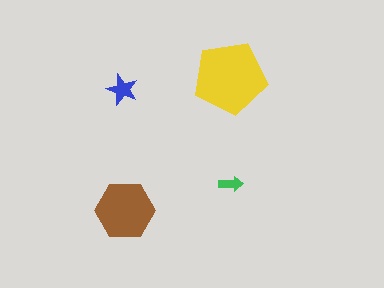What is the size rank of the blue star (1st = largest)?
3rd.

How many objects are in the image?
There are 4 objects in the image.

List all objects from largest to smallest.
The yellow pentagon, the brown hexagon, the blue star, the green arrow.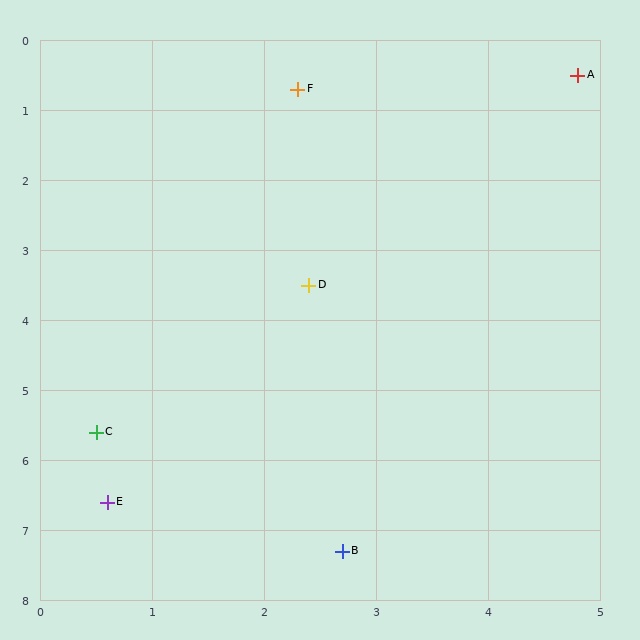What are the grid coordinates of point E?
Point E is at approximately (0.6, 6.6).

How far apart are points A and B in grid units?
Points A and B are about 7.1 grid units apart.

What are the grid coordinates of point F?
Point F is at approximately (2.3, 0.7).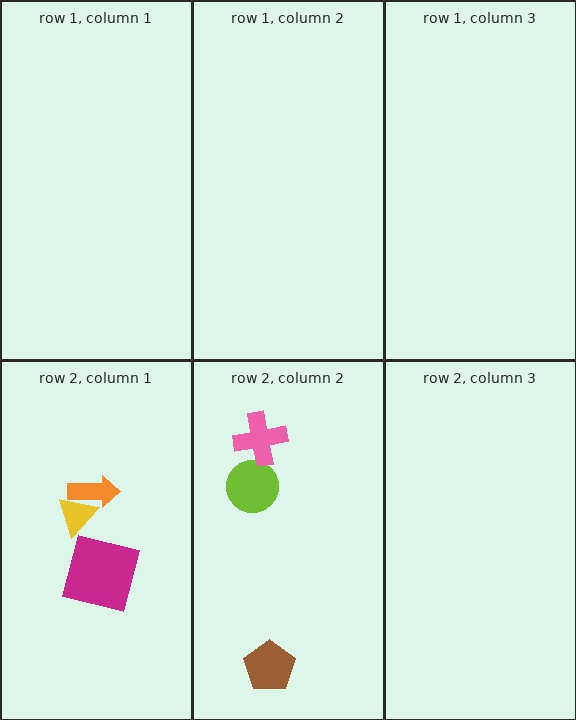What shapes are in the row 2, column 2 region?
The lime circle, the pink cross, the brown pentagon.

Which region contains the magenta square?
The row 2, column 1 region.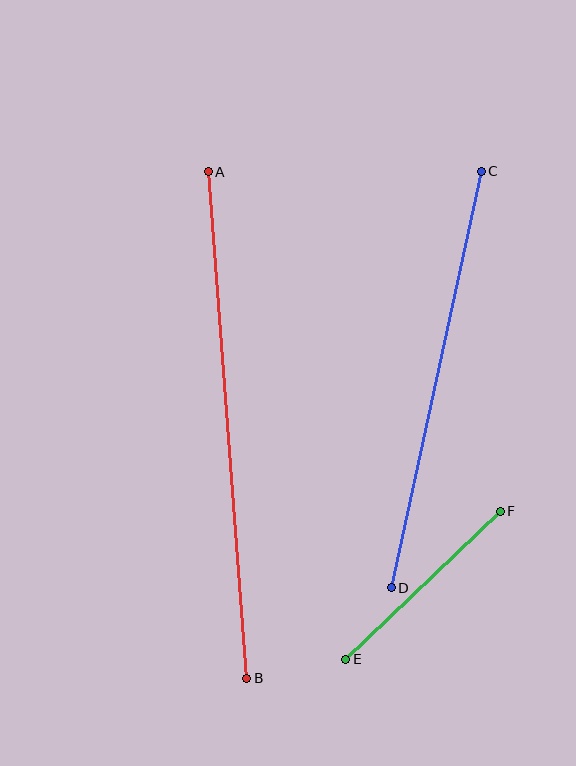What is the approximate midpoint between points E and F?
The midpoint is at approximately (423, 585) pixels.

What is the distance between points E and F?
The distance is approximately 214 pixels.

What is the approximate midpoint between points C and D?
The midpoint is at approximately (436, 379) pixels.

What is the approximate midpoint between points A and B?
The midpoint is at approximately (228, 425) pixels.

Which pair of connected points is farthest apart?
Points A and B are farthest apart.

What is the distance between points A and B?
The distance is approximately 508 pixels.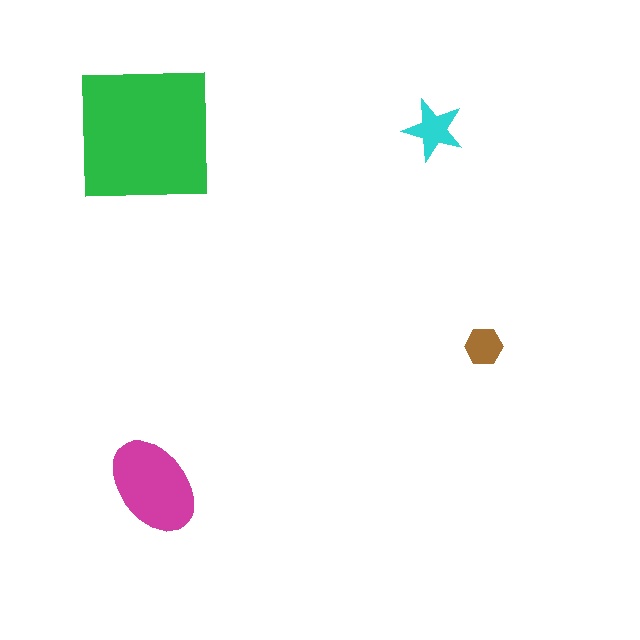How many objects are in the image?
There are 4 objects in the image.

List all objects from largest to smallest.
The green square, the magenta ellipse, the cyan star, the brown hexagon.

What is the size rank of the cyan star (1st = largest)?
3rd.